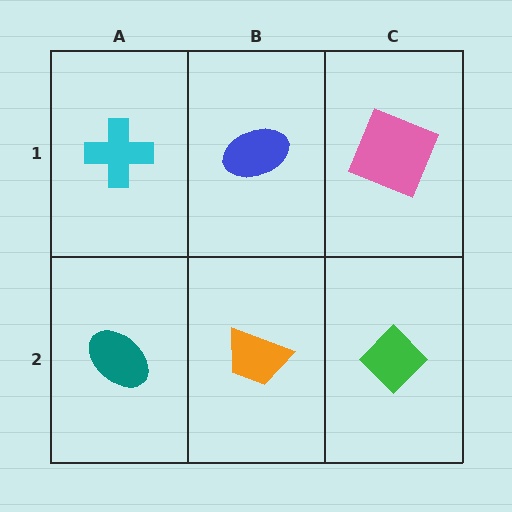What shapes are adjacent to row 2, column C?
A pink square (row 1, column C), an orange trapezoid (row 2, column B).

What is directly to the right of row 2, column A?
An orange trapezoid.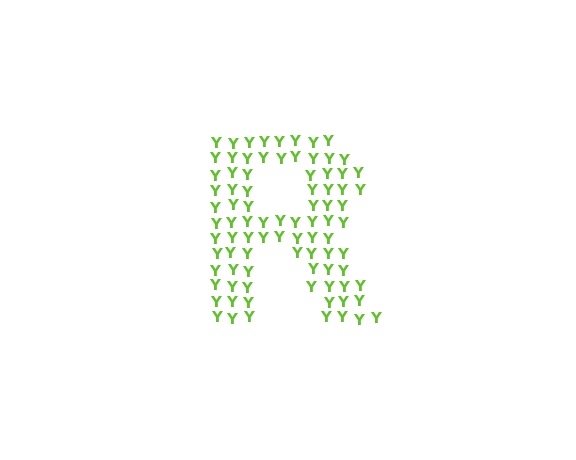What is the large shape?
The large shape is the letter R.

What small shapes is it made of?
It is made of small letter Y's.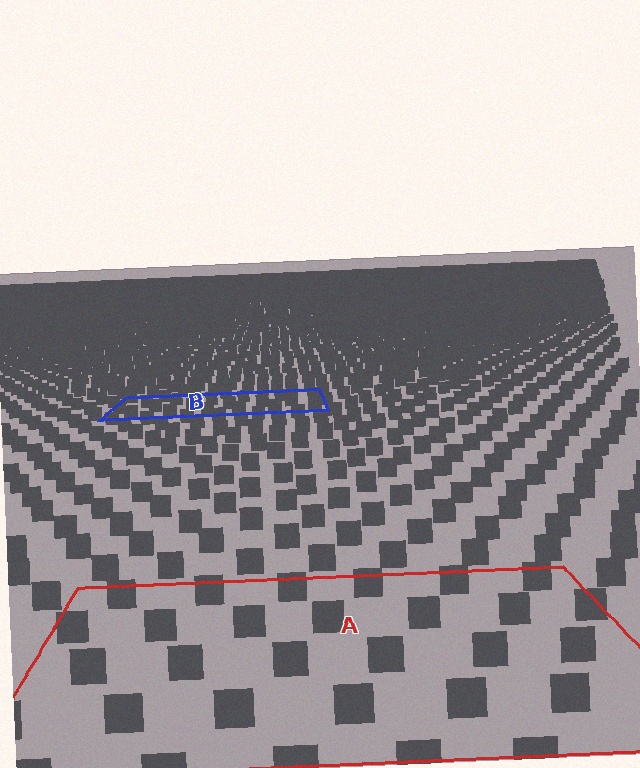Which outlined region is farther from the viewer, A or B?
Region B is farther from the viewer — the texture elements inside it appear smaller and more densely packed.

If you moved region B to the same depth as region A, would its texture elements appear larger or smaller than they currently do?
They would appear larger. At a closer depth, the same texture elements are projected at a bigger on-screen size.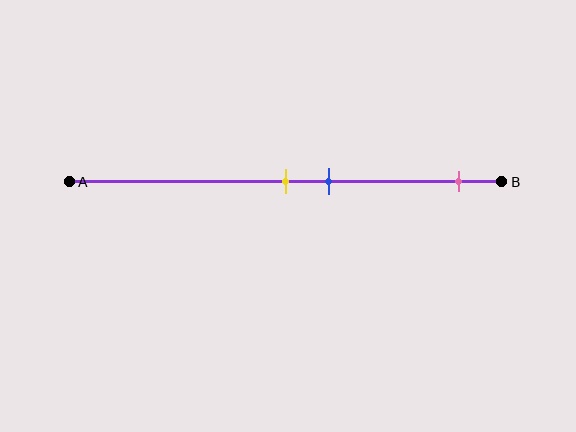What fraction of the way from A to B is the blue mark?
The blue mark is approximately 60% (0.6) of the way from A to B.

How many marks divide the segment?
There are 3 marks dividing the segment.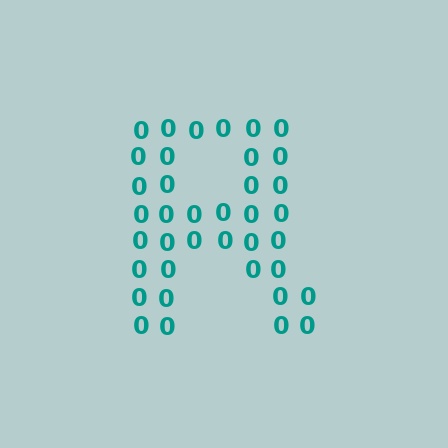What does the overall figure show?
The overall figure shows the letter R.